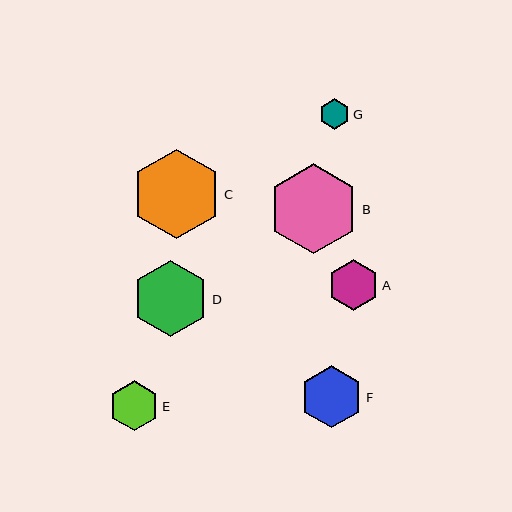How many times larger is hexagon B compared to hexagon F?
Hexagon B is approximately 1.4 times the size of hexagon F.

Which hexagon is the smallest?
Hexagon G is the smallest with a size of approximately 31 pixels.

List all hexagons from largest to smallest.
From largest to smallest: B, C, D, F, A, E, G.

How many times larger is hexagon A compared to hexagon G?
Hexagon A is approximately 1.7 times the size of hexagon G.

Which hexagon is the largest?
Hexagon B is the largest with a size of approximately 90 pixels.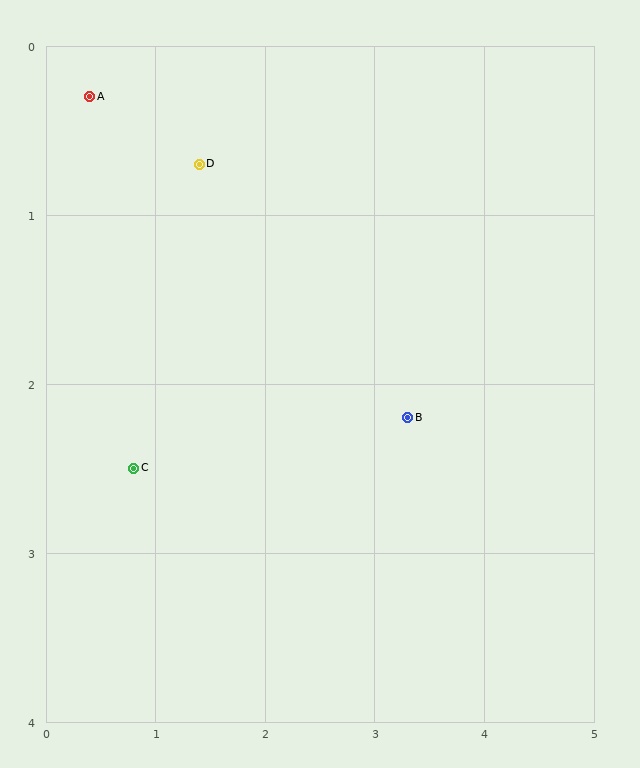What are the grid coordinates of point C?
Point C is at approximately (0.8, 2.5).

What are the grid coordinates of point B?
Point B is at approximately (3.3, 2.2).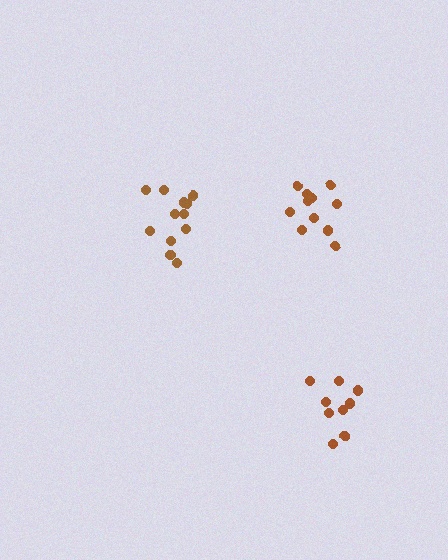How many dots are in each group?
Group 1: 12 dots, Group 2: 9 dots, Group 3: 11 dots (32 total).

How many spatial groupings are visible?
There are 3 spatial groupings.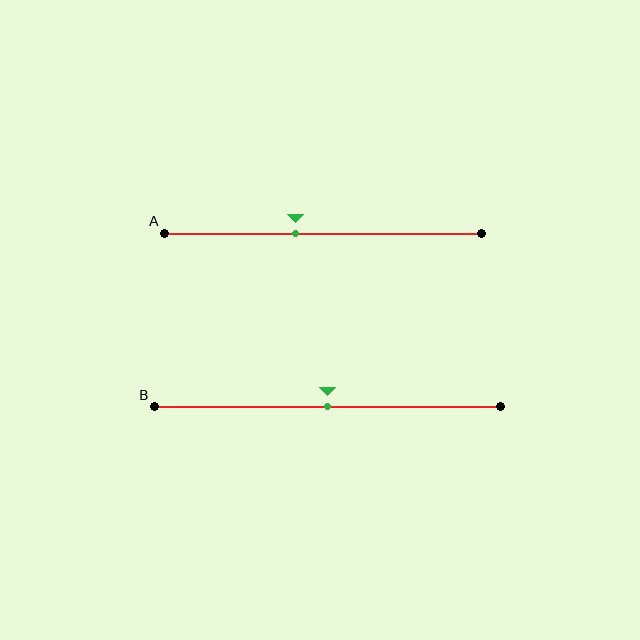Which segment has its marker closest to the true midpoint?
Segment B has its marker closest to the true midpoint.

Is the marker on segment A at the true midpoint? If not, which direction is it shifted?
No, the marker on segment A is shifted to the left by about 9% of the segment length.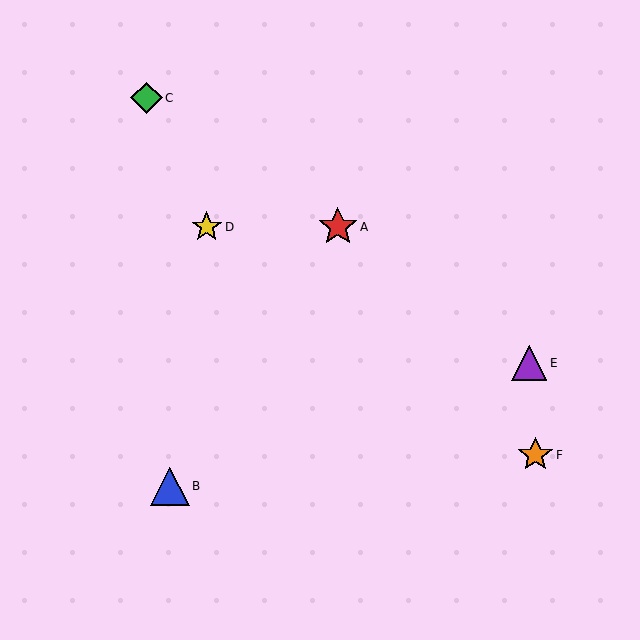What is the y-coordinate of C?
Object C is at y≈98.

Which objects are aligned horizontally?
Objects A, D are aligned horizontally.